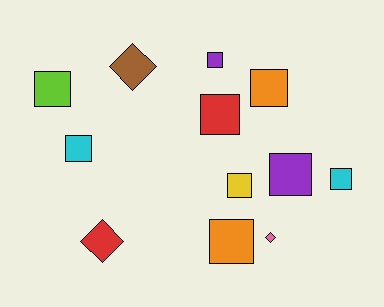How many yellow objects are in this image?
There is 1 yellow object.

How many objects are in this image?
There are 12 objects.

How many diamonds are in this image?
There are 3 diamonds.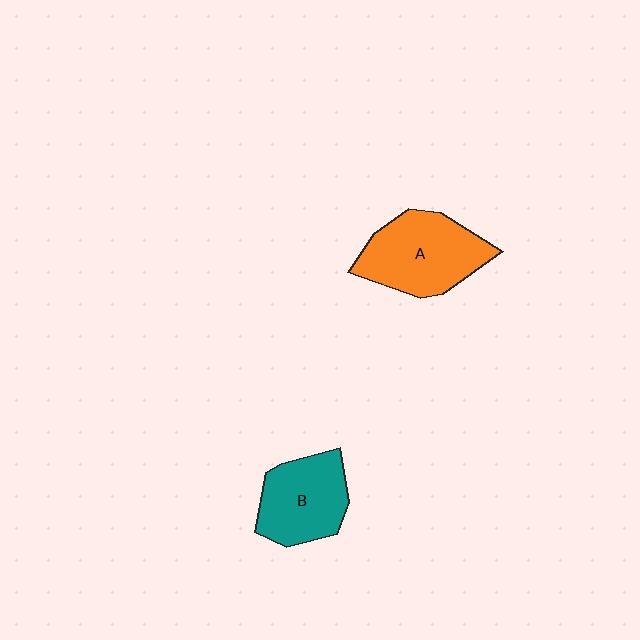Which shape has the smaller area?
Shape B (teal).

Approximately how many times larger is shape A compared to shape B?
Approximately 1.2 times.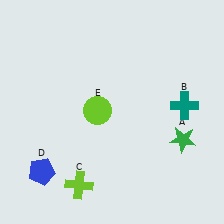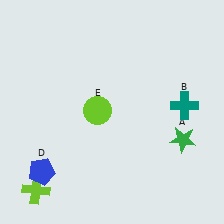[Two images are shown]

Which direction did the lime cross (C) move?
The lime cross (C) moved left.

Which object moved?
The lime cross (C) moved left.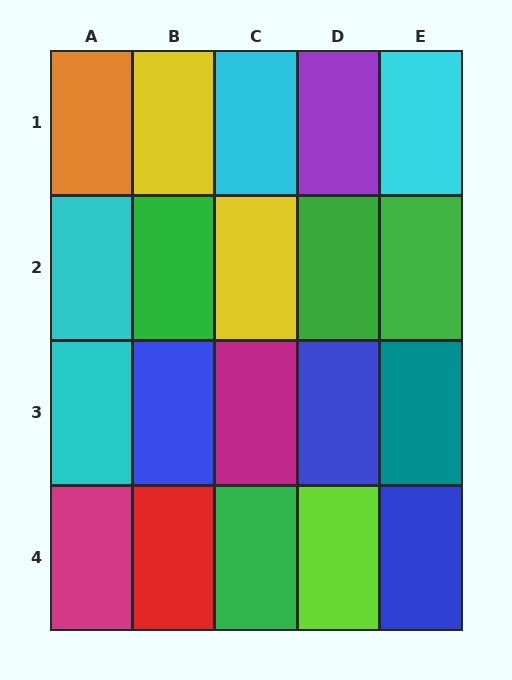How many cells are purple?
1 cell is purple.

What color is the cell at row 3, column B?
Blue.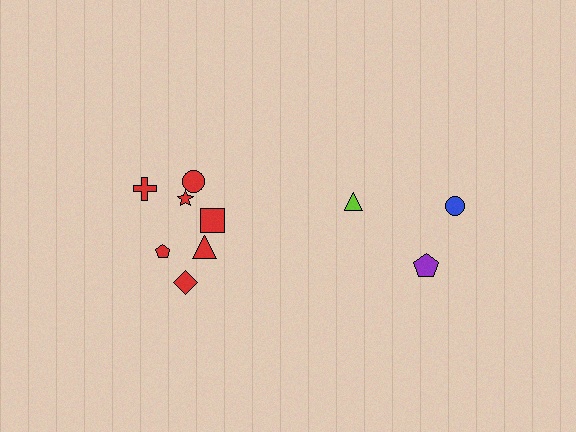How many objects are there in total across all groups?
There are 10 objects.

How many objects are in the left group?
There are 7 objects.